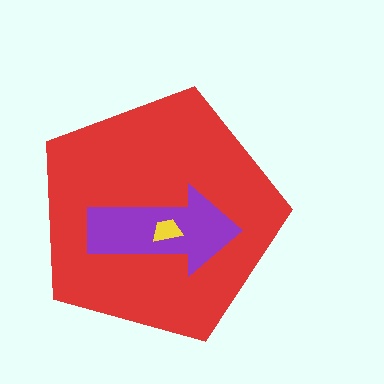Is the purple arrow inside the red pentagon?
Yes.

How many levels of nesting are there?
3.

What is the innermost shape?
The yellow trapezoid.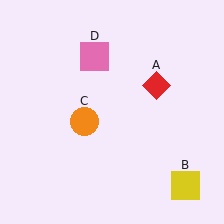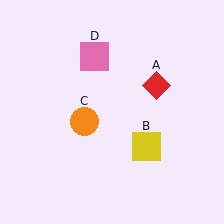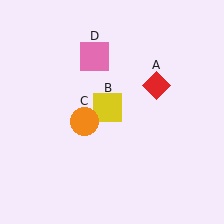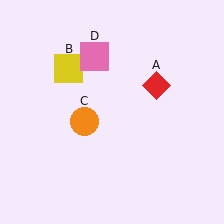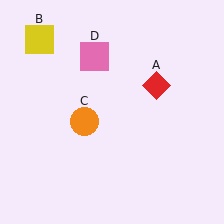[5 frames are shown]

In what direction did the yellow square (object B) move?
The yellow square (object B) moved up and to the left.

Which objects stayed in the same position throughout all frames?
Red diamond (object A) and orange circle (object C) and pink square (object D) remained stationary.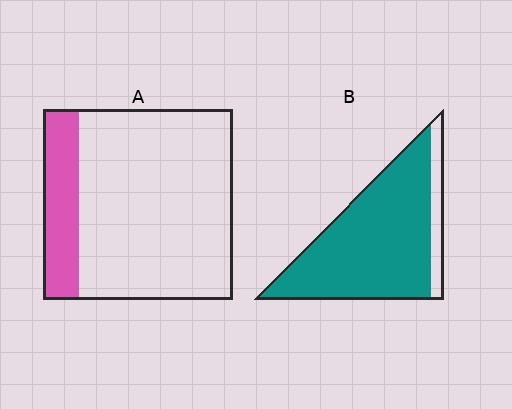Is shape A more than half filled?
No.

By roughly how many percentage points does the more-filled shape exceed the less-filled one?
By roughly 70 percentage points (B over A).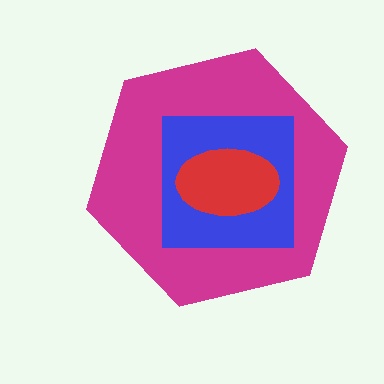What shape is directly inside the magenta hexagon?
The blue square.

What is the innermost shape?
The red ellipse.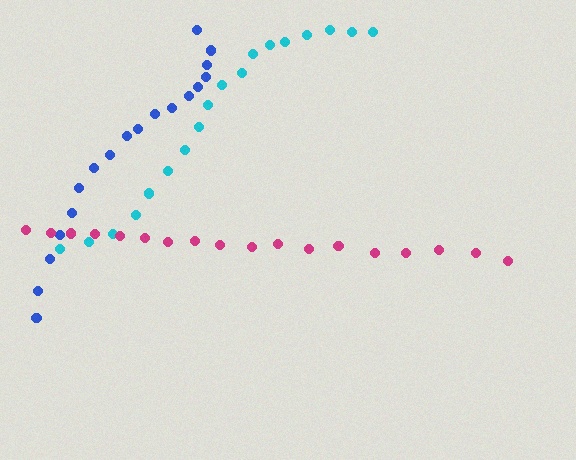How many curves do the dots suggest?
There are 3 distinct paths.